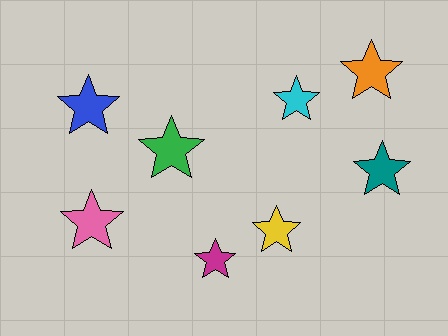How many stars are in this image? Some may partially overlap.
There are 8 stars.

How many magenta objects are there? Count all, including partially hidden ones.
There is 1 magenta object.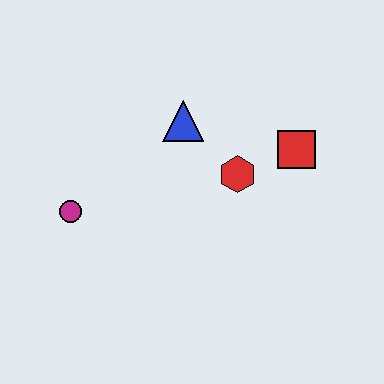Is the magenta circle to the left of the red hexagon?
Yes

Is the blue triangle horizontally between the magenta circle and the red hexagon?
Yes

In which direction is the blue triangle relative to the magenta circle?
The blue triangle is to the right of the magenta circle.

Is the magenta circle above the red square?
No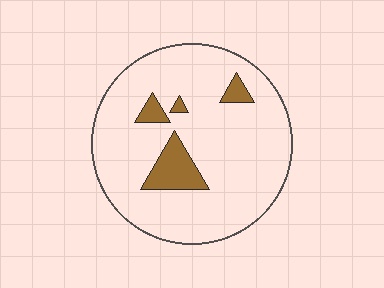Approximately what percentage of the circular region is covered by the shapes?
Approximately 10%.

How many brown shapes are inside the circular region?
4.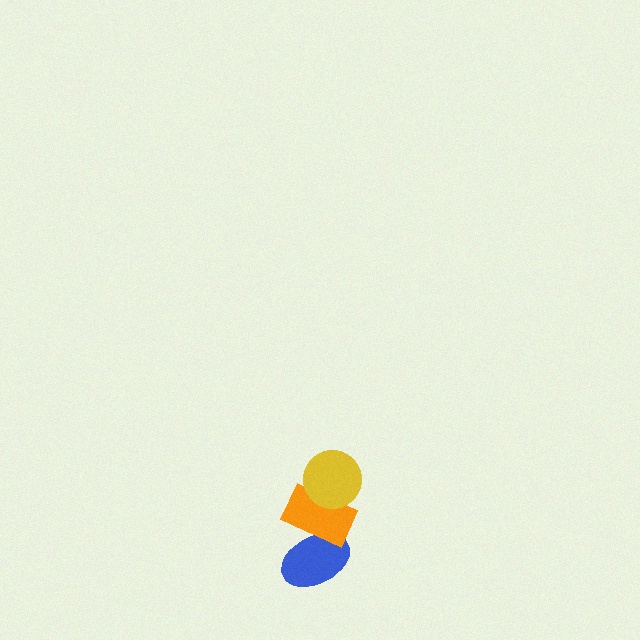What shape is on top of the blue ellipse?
The orange rectangle is on top of the blue ellipse.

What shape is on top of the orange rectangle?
The yellow circle is on top of the orange rectangle.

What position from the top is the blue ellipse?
The blue ellipse is 3rd from the top.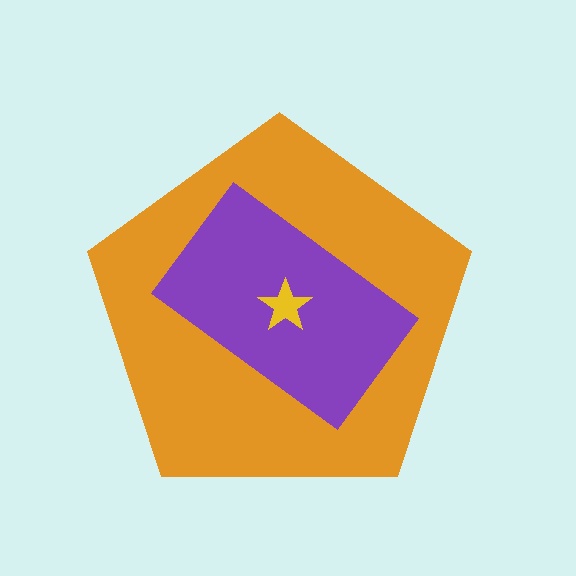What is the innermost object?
The yellow star.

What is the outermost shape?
The orange pentagon.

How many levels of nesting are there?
3.